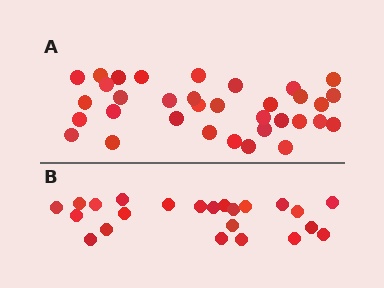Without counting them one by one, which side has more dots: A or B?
Region A (the top region) has more dots.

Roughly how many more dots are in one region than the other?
Region A has roughly 12 or so more dots than region B.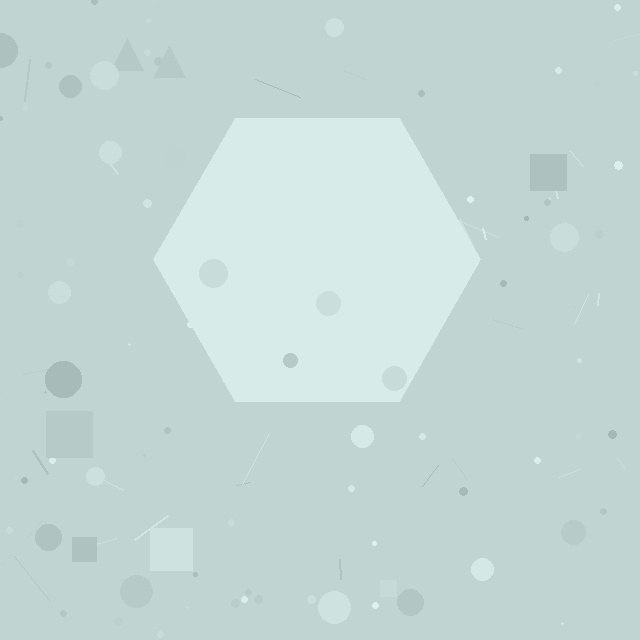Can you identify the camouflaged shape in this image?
The camouflaged shape is a hexagon.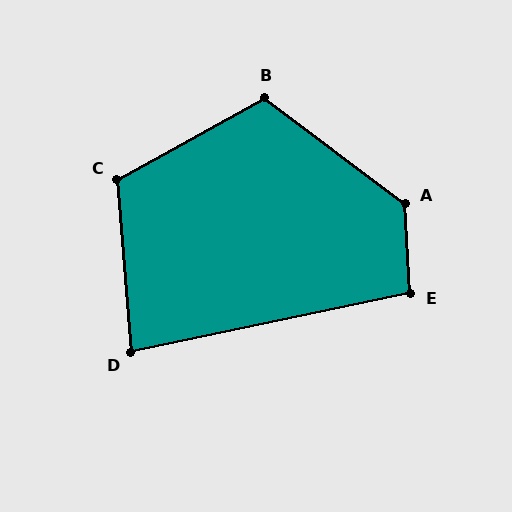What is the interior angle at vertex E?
Approximately 99 degrees (obtuse).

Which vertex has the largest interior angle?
A, at approximately 130 degrees.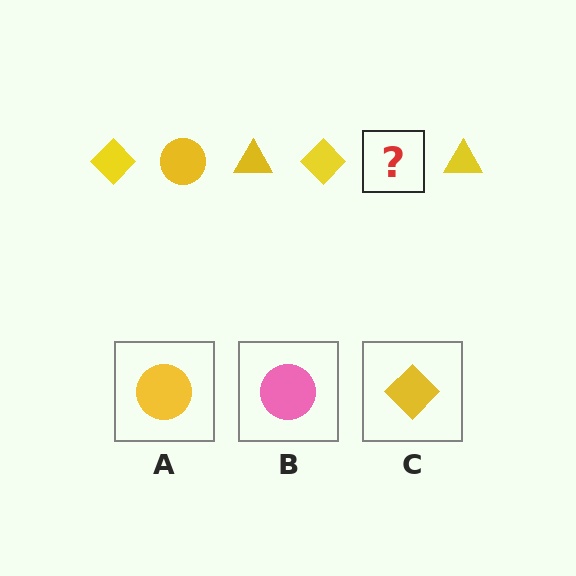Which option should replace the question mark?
Option A.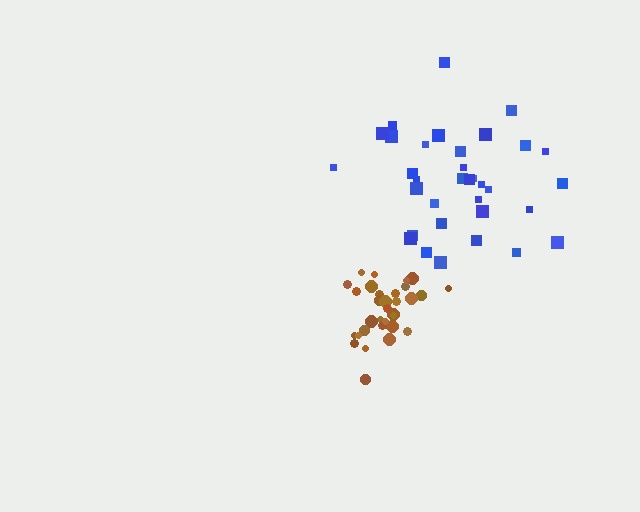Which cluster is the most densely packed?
Brown.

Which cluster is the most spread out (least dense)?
Blue.